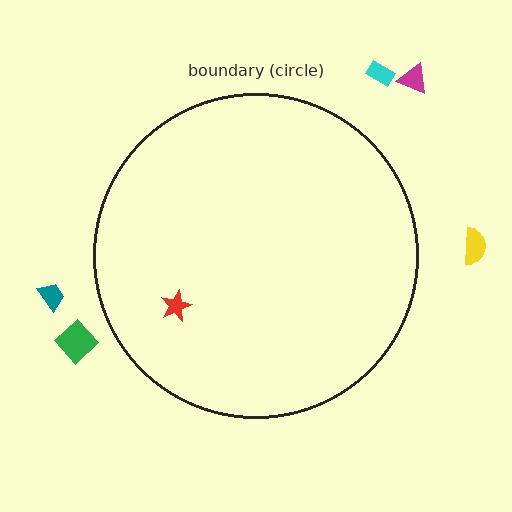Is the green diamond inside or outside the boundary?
Outside.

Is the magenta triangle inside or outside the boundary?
Outside.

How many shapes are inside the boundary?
1 inside, 5 outside.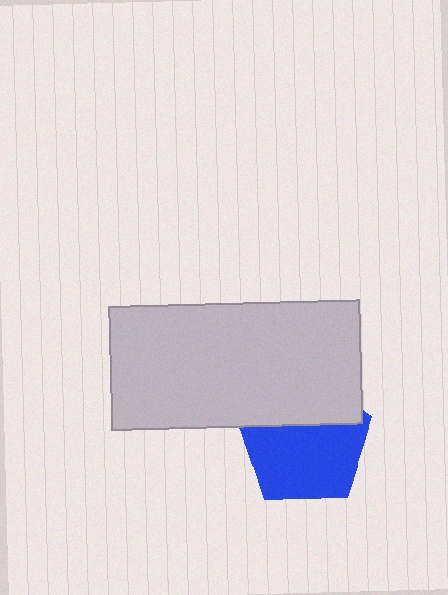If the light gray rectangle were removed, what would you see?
You would see the complete blue pentagon.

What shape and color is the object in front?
The object in front is a light gray rectangle.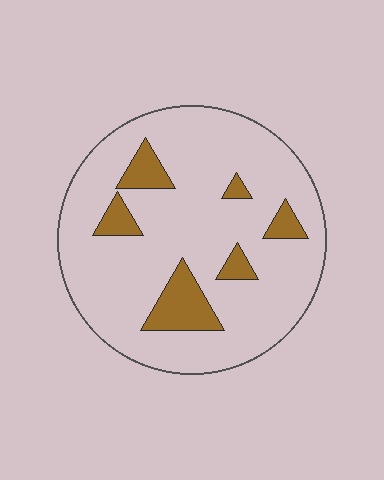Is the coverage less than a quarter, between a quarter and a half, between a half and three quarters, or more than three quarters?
Less than a quarter.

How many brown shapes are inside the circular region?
6.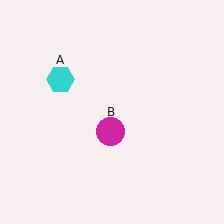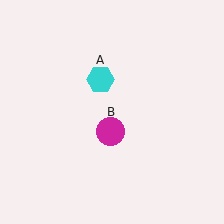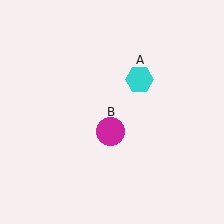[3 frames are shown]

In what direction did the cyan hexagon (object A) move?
The cyan hexagon (object A) moved right.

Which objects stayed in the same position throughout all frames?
Magenta circle (object B) remained stationary.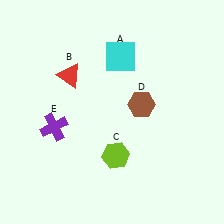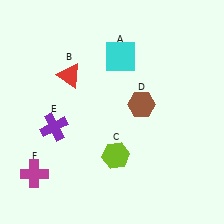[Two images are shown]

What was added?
A magenta cross (F) was added in Image 2.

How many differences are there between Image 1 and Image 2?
There is 1 difference between the two images.